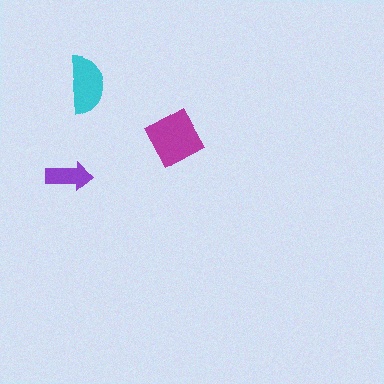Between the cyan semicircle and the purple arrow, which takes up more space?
The cyan semicircle.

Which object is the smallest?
The purple arrow.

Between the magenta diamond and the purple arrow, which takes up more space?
The magenta diamond.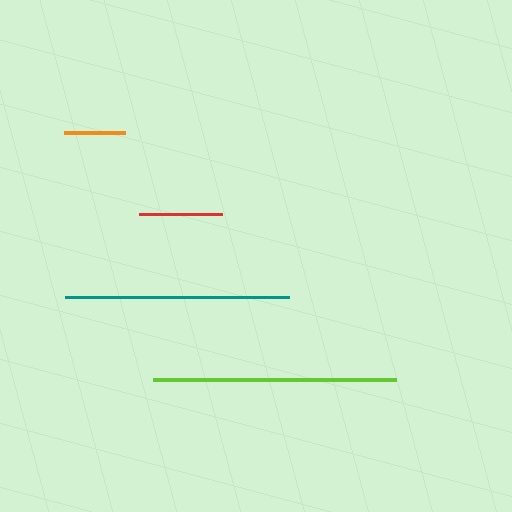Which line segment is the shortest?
The orange line is the shortest at approximately 61 pixels.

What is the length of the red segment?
The red segment is approximately 84 pixels long.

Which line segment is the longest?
The lime line is the longest at approximately 242 pixels.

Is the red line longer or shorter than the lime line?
The lime line is longer than the red line.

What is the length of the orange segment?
The orange segment is approximately 61 pixels long.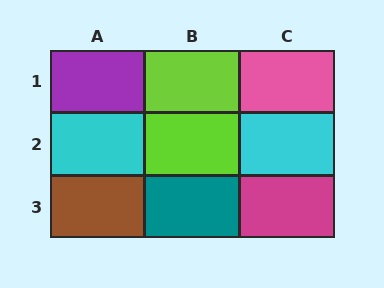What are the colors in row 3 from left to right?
Brown, teal, magenta.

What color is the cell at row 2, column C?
Cyan.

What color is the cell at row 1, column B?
Lime.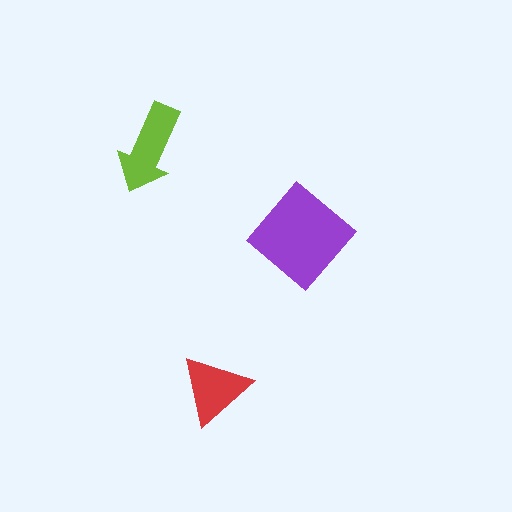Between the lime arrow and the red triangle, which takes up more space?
The lime arrow.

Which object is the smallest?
The red triangle.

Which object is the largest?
The purple diamond.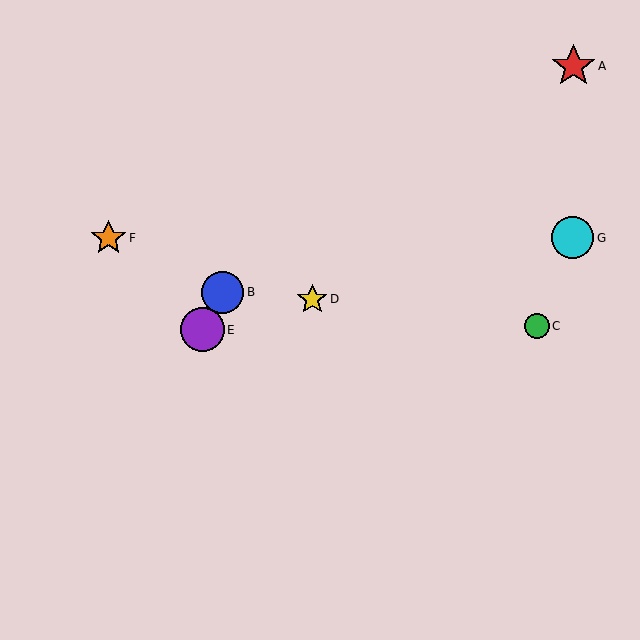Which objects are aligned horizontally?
Objects F, G are aligned horizontally.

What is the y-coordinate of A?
Object A is at y≈66.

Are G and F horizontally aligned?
Yes, both are at y≈238.